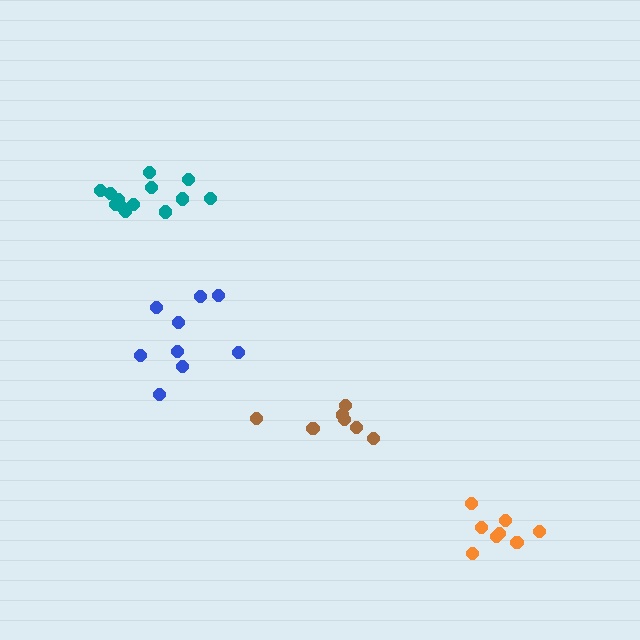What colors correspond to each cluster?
The clusters are colored: teal, orange, blue, brown.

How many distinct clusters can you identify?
There are 4 distinct clusters.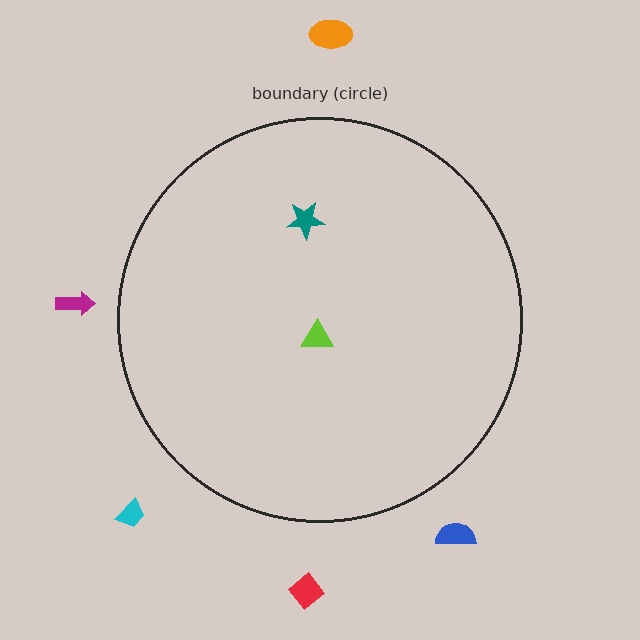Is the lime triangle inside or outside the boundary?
Inside.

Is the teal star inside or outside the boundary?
Inside.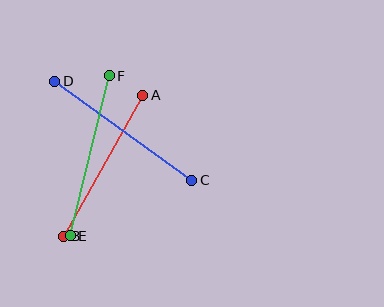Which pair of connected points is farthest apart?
Points C and D are farthest apart.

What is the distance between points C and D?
The distance is approximately 169 pixels.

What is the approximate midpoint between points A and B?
The midpoint is at approximately (103, 166) pixels.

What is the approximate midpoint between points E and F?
The midpoint is at approximately (90, 156) pixels.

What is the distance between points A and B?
The distance is approximately 162 pixels.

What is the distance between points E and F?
The distance is approximately 164 pixels.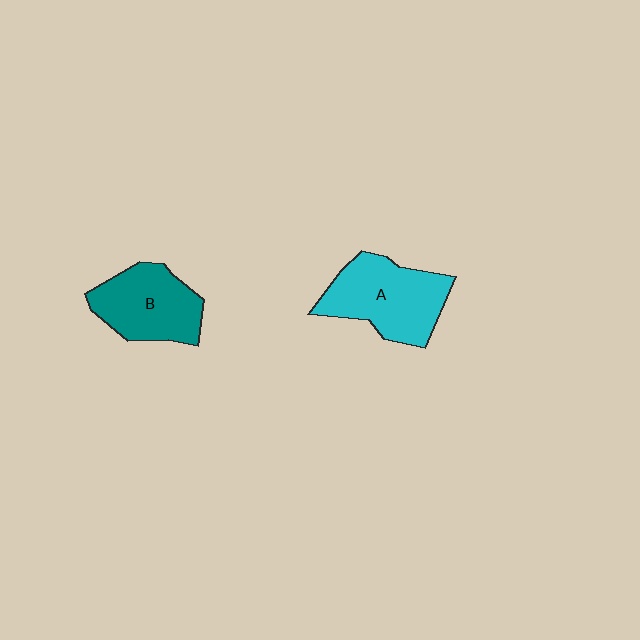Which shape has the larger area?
Shape A (cyan).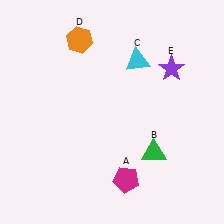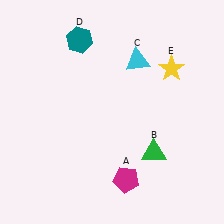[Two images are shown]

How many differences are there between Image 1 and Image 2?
There are 2 differences between the two images.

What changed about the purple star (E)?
In Image 1, E is purple. In Image 2, it changed to yellow.